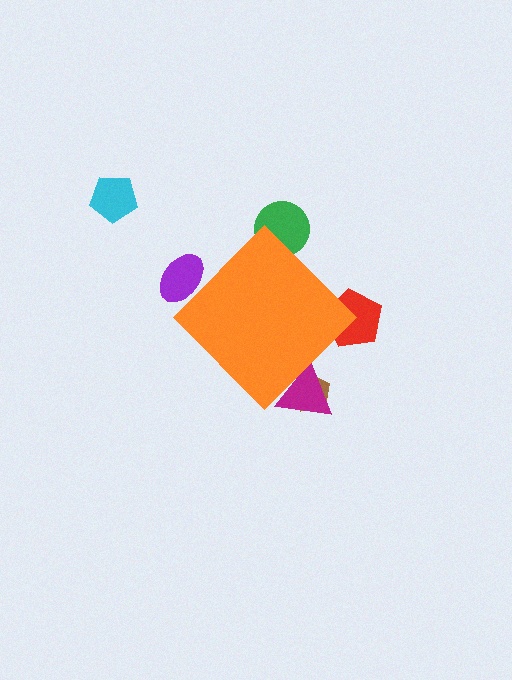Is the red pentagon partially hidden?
Yes, the red pentagon is partially hidden behind the orange diamond.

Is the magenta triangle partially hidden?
Yes, the magenta triangle is partially hidden behind the orange diamond.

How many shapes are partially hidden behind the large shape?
5 shapes are partially hidden.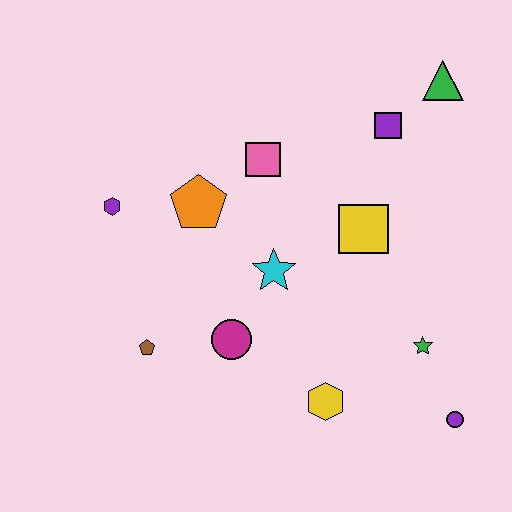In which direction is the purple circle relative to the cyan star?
The purple circle is to the right of the cyan star.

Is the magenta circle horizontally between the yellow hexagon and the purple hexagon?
Yes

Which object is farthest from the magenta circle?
The green triangle is farthest from the magenta circle.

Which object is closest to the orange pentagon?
The pink square is closest to the orange pentagon.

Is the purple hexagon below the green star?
No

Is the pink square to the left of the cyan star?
Yes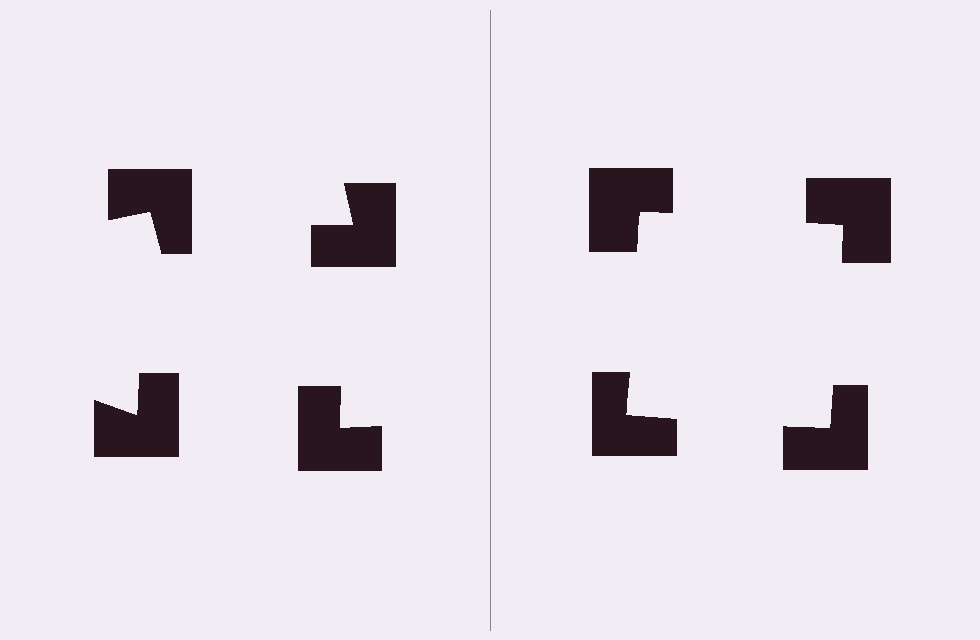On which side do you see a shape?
An illusory square appears on the right side. On the left side the wedge cuts are rotated, so no coherent shape forms.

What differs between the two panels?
The notched squares are positioned identically on both sides; only the wedge orientations differ. On the right they align to a square; on the left they are misaligned.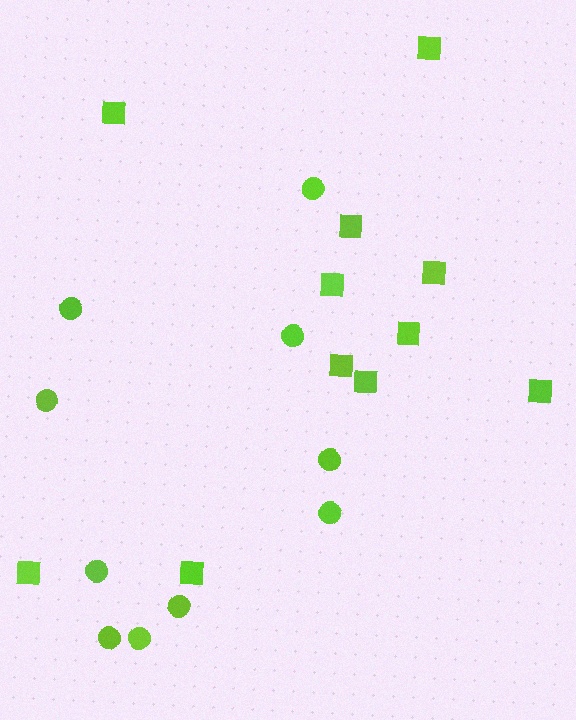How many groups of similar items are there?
There are 2 groups: one group of squares (11) and one group of circles (10).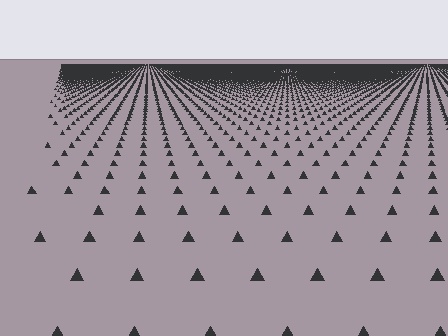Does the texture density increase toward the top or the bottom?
Density increases toward the top.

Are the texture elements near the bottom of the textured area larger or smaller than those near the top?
Larger. Near the bottom, elements are closer to the viewer and appear at a bigger on-screen size.